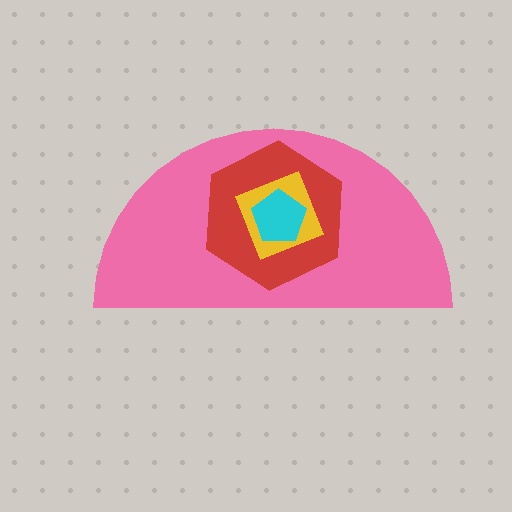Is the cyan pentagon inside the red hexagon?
Yes.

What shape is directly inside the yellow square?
The cyan pentagon.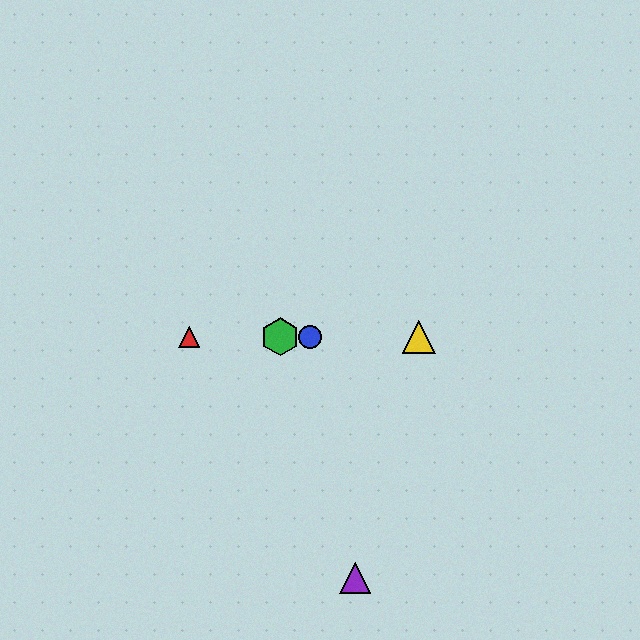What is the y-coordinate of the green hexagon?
The green hexagon is at y≈337.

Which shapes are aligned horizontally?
The red triangle, the blue circle, the green hexagon, the yellow triangle are aligned horizontally.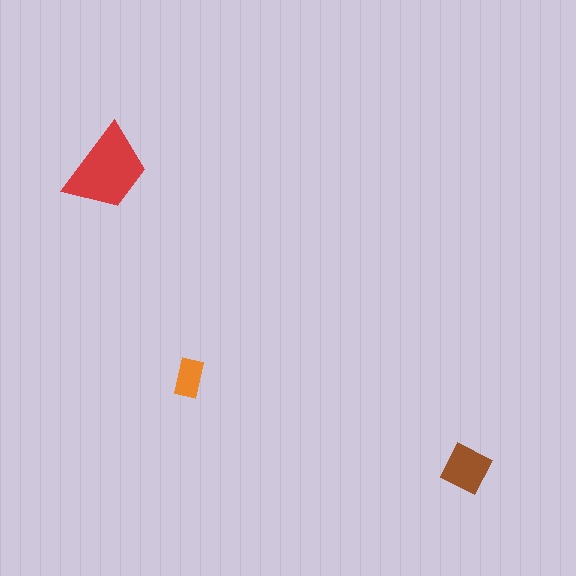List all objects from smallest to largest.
The orange rectangle, the brown square, the red trapezoid.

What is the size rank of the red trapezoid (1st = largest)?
1st.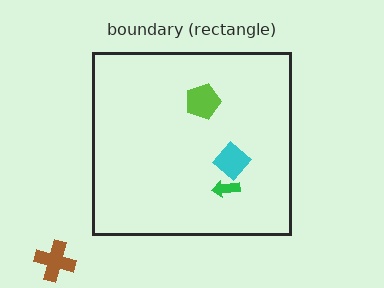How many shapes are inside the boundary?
3 inside, 1 outside.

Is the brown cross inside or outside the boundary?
Outside.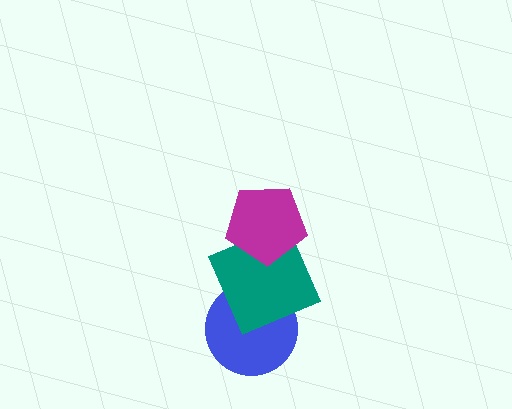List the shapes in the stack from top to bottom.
From top to bottom: the magenta pentagon, the teal square, the blue circle.